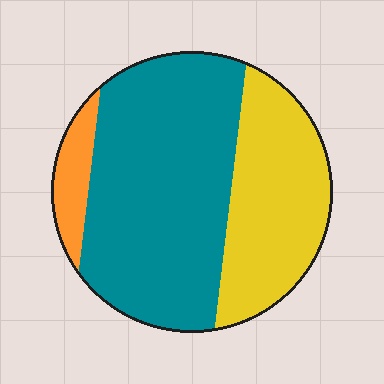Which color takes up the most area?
Teal, at roughly 60%.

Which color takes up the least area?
Orange, at roughly 10%.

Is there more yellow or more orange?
Yellow.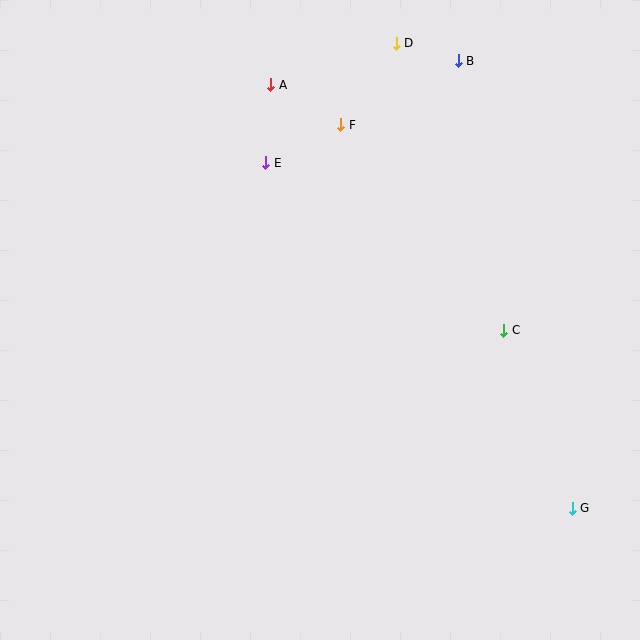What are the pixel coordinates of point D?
Point D is at (396, 43).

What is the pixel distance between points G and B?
The distance between G and B is 462 pixels.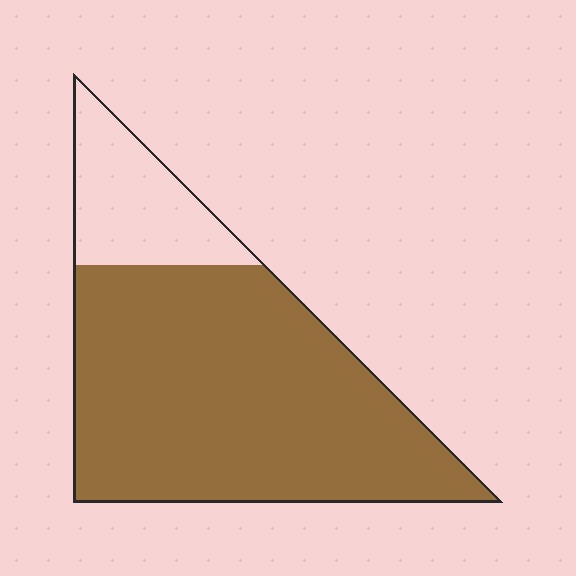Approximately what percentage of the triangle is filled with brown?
Approximately 80%.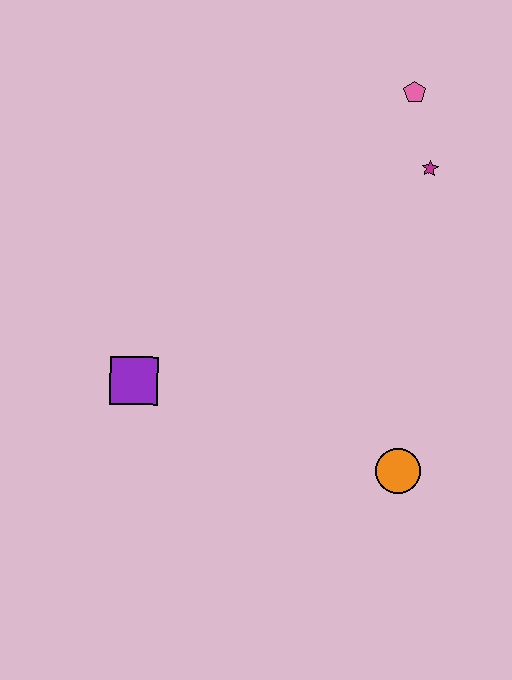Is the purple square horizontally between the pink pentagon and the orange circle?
No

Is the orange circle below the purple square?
Yes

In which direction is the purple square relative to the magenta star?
The purple square is to the left of the magenta star.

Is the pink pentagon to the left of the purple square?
No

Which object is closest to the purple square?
The orange circle is closest to the purple square.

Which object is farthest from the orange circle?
The pink pentagon is farthest from the orange circle.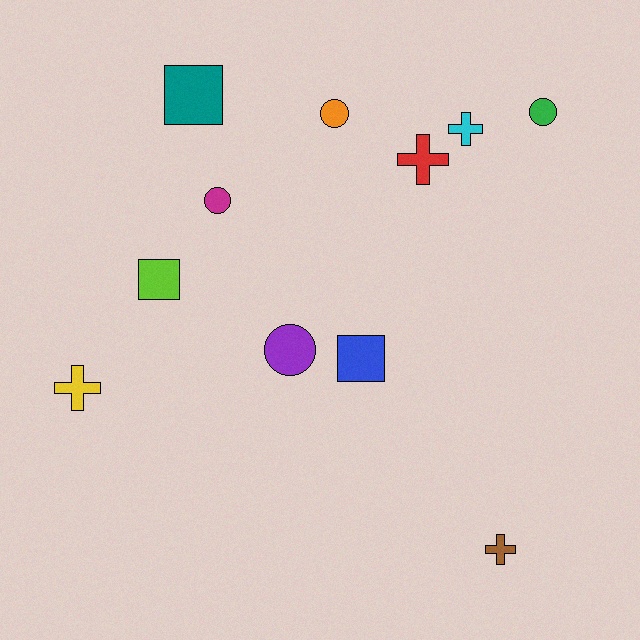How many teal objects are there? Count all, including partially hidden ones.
There is 1 teal object.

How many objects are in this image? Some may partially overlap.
There are 11 objects.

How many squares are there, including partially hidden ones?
There are 3 squares.